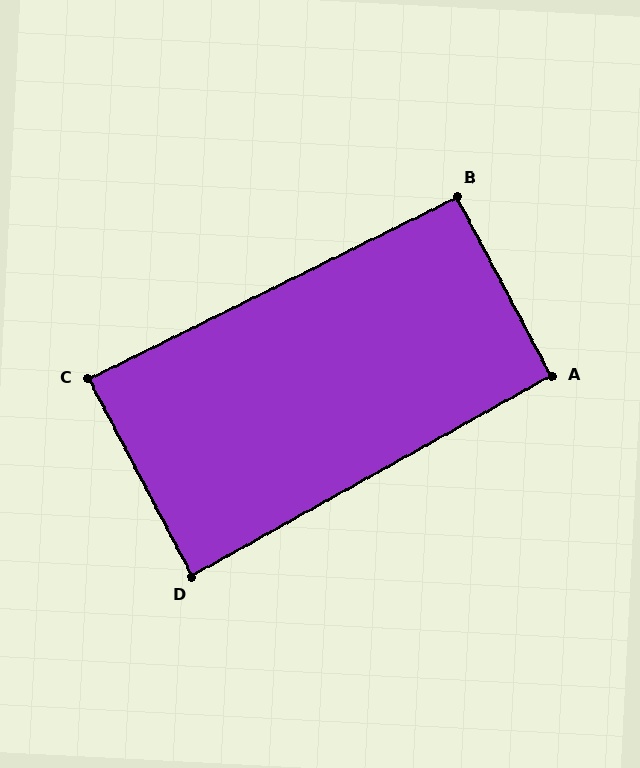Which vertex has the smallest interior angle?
D, at approximately 88 degrees.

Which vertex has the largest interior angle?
B, at approximately 92 degrees.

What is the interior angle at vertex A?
Approximately 91 degrees (approximately right).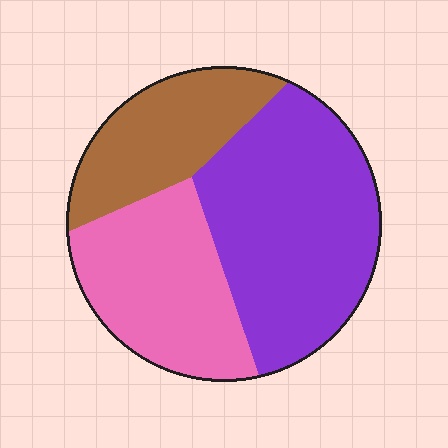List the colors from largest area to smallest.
From largest to smallest: purple, pink, brown.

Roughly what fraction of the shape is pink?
Pink covers 31% of the shape.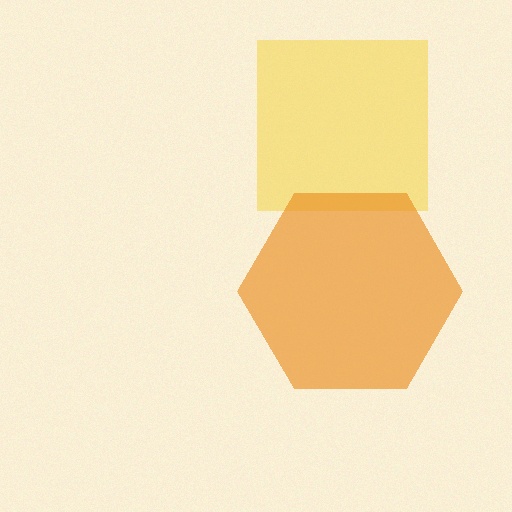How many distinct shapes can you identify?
There are 2 distinct shapes: a yellow square, an orange hexagon.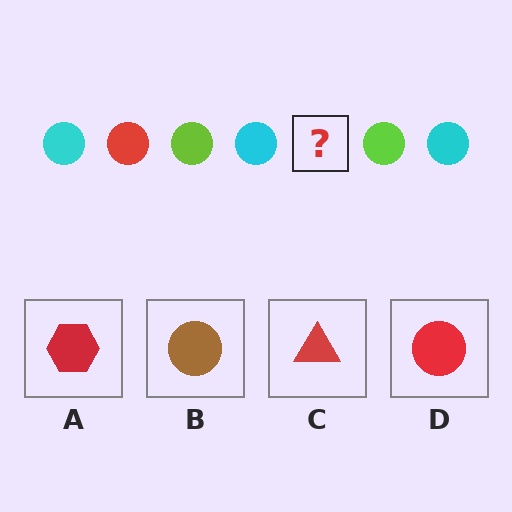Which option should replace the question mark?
Option D.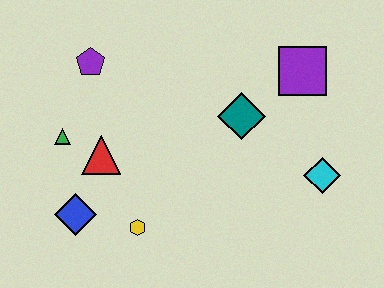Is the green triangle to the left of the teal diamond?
Yes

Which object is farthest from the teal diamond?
The blue diamond is farthest from the teal diamond.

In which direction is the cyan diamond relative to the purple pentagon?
The cyan diamond is to the right of the purple pentagon.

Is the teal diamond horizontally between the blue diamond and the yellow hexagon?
No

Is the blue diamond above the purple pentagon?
No